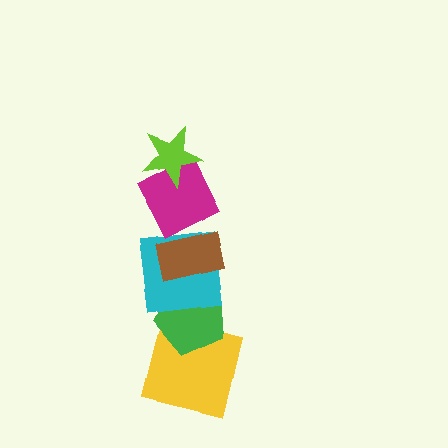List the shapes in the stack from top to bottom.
From top to bottom: the lime star, the magenta square, the brown rectangle, the cyan square, the green pentagon, the yellow square.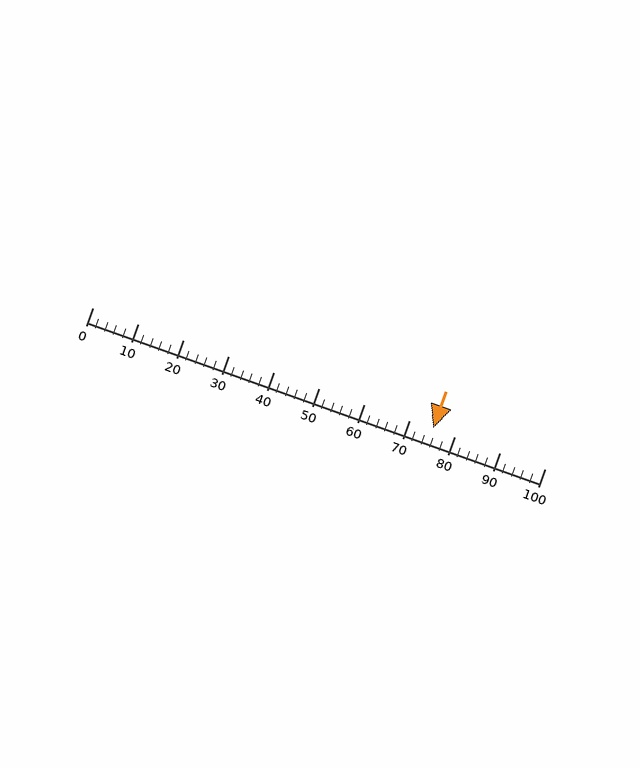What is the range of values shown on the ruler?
The ruler shows values from 0 to 100.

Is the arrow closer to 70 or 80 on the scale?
The arrow is closer to 80.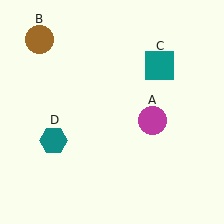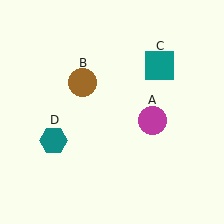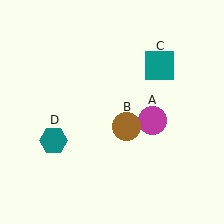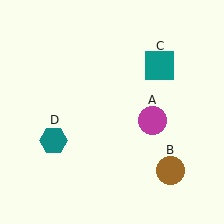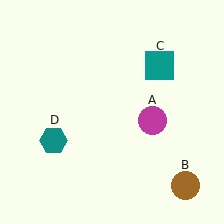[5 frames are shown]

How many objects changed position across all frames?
1 object changed position: brown circle (object B).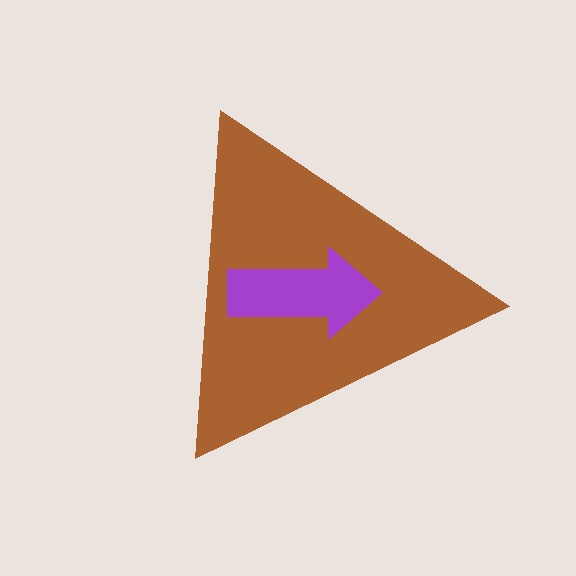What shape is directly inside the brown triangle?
The purple arrow.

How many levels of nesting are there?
2.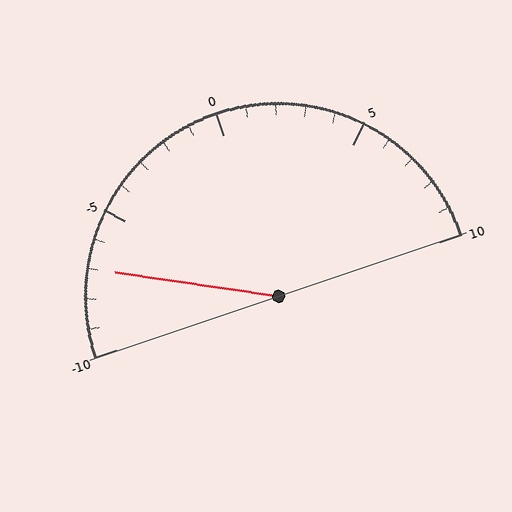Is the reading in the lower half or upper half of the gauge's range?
The reading is in the lower half of the range (-10 to 10).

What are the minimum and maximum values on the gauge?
The gauge ranges from -10 to 10.